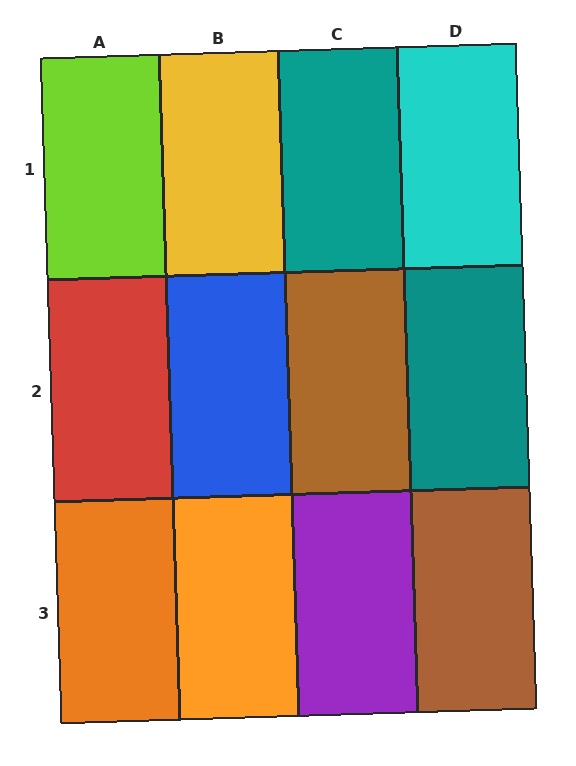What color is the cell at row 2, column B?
Blue.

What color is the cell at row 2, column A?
Red.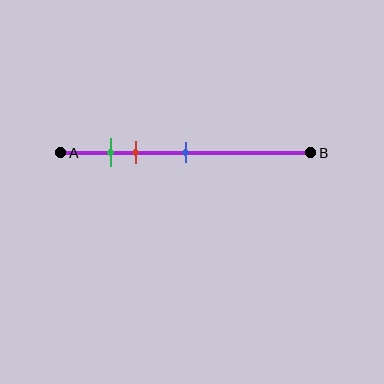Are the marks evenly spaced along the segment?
No, the marks are not evenly spaced.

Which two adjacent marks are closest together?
The green and red marks are the closest adjacent pair.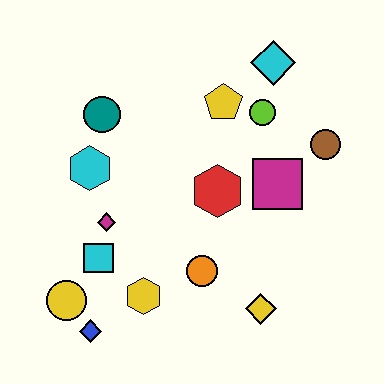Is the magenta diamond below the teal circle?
Yes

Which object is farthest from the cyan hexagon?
The brown circle is farthest from the cyan hexagon.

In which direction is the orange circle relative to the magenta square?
The orange circle is below the magenta square.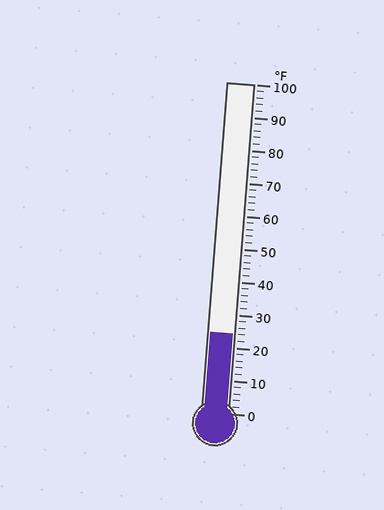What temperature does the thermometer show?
The thermometer shows approximately 24°F.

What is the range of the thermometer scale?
The thermometer scale ranges from 0°F to 100°F.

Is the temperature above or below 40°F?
The temperature is below 40°F.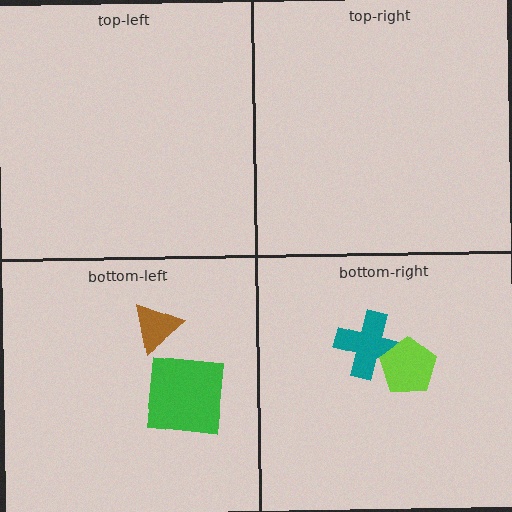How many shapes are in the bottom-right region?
2.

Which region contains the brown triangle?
The bottom-left region.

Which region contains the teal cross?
The bottom-right region.